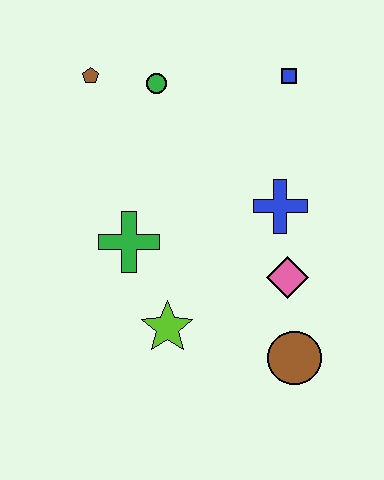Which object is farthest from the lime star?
The blue square is farthest from the lime star.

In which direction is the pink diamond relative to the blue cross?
The pink diamond is below the blue cross.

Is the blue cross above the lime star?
Yes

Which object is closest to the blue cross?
The pink diamond is closest to the blue cross.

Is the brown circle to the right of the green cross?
Yes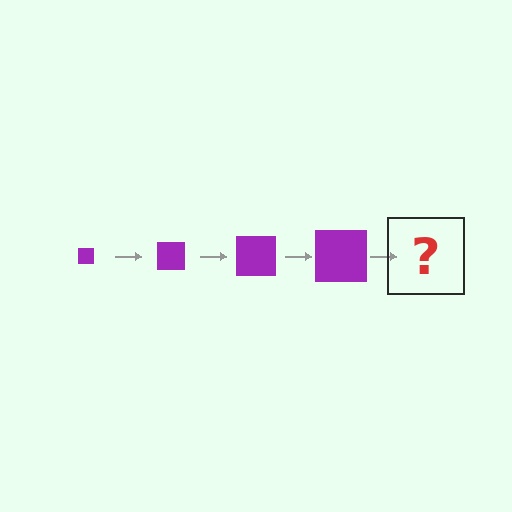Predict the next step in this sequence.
The next step is a purple square, larger than the previous one.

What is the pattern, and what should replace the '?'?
The pattern is that the square gets progressively larger each step. The '?' should be a purple square, larger than the previous one.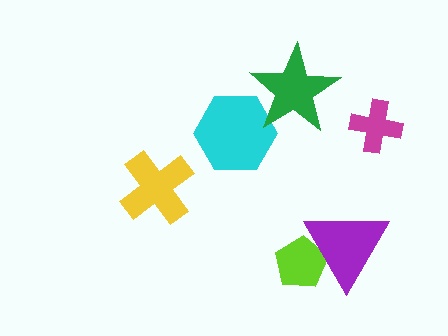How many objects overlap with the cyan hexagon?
1 object overlaps with the cyan hexagon.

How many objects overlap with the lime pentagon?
1 object overlaps with the lime pentagon.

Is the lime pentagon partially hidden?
Yes, it is partially covered by another shape.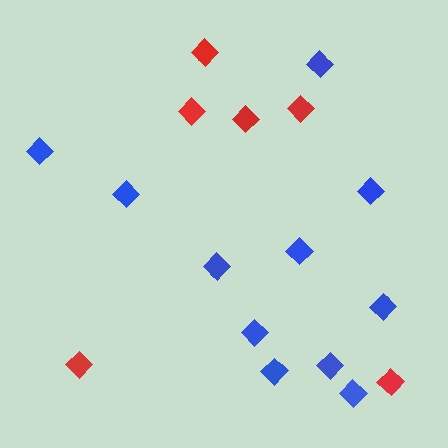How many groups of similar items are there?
There are 2 groups: one group of red diamonds (6) and one group of blue diamonds (11).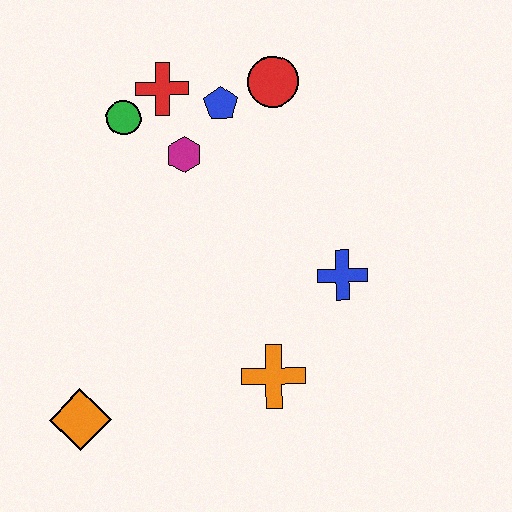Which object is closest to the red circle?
The blue pentagon is closest to the red circle.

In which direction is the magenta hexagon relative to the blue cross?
The magenta hexagon is to the left of the blue cross.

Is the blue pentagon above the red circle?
No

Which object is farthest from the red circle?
The orange diamond is farthest from the red circle.